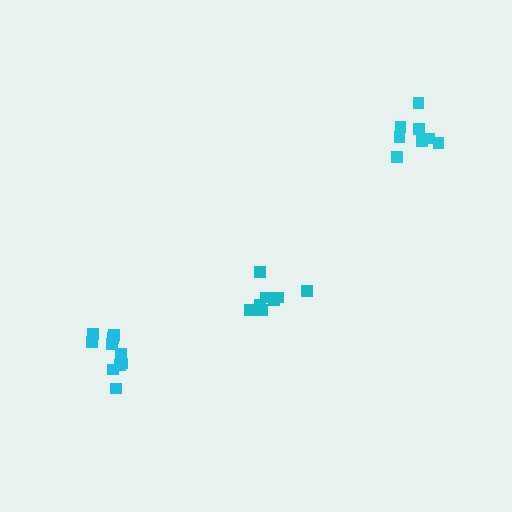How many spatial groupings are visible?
There are 3 spatial groupings.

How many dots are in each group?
Group 1: 9 dots, Group 2: 8 dots, Group 3: 10 dots (27 total).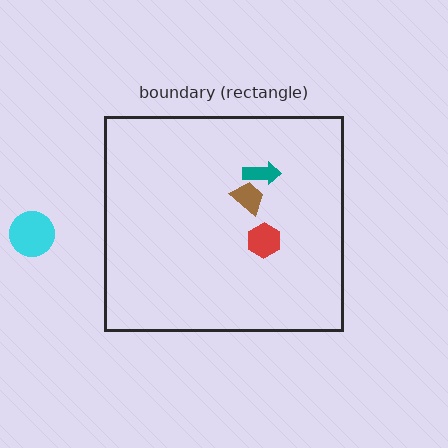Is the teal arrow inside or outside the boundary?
Inside.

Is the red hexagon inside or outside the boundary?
Inside.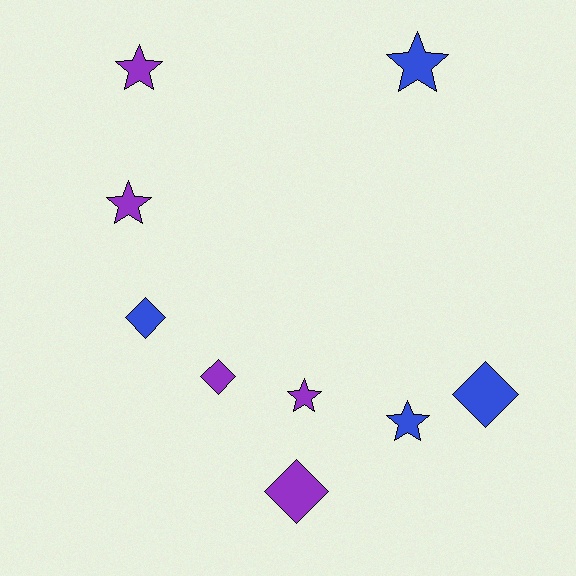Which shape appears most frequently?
Star, with 5 objects.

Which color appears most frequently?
Purple, with 5 objects.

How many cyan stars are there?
There are no cyan stars.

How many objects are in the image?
There are 9 objects.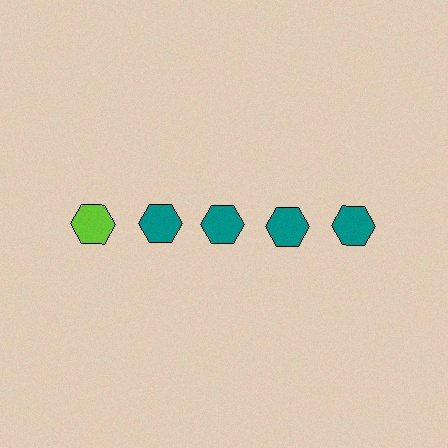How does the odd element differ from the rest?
It has a different color: lime instead of teal.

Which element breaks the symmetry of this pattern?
The lime hexagon in the top row, leftmost column breaks the symmetry. All other shapes are teal hexagons.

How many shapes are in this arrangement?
There are 5 shapes arranged in a grid pattern.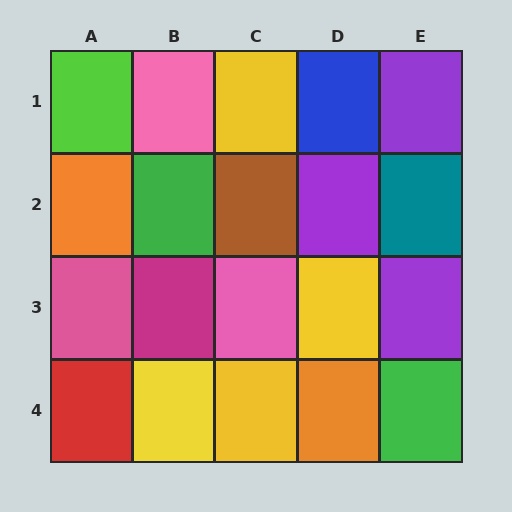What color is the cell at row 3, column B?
Magenta.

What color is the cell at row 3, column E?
Purple.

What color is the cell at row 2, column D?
Purple.